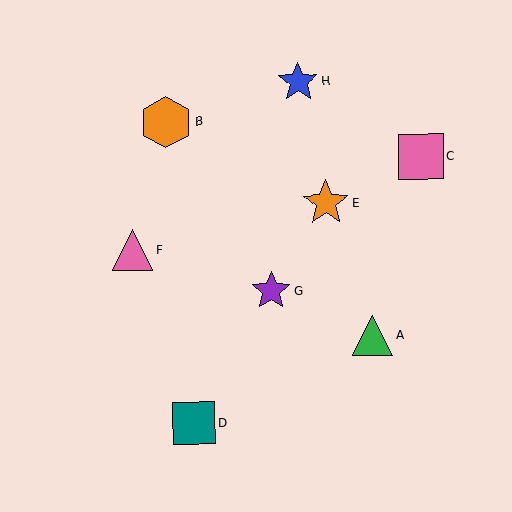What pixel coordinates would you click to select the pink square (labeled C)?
Click at (421, 156) to select the pink square C.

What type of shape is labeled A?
Shape A is a green triangle.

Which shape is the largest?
The orange hexagon (labeled B) is the largest.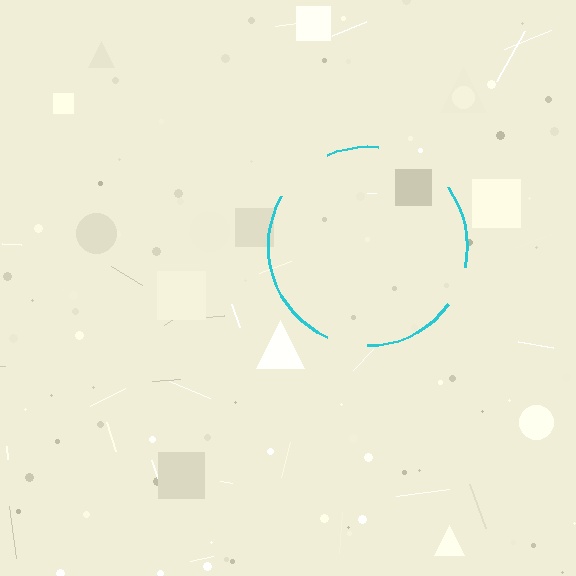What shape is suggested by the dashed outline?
The dashed outline suggests a circle.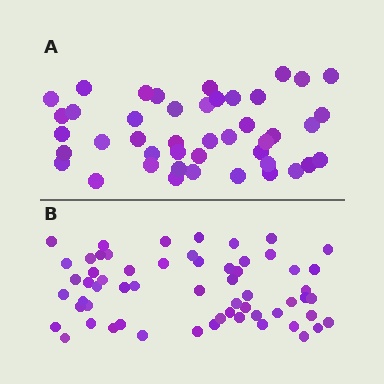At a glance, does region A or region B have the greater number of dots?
Region B (the bottom region) has more dots.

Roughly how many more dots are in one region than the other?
Region B has approximately 15 more dots than region A.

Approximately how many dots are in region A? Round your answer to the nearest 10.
About 40 dots. (The exact count is 44, which rounds to 40.)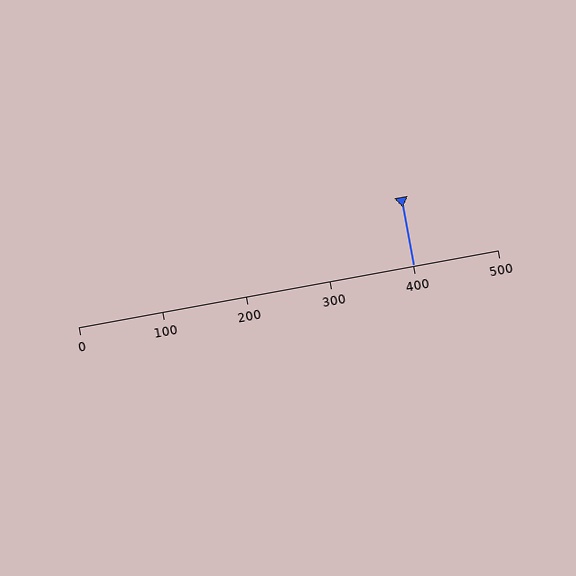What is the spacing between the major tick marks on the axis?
The major ticks are spaced 100 apart.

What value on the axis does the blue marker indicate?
The marker indicates approximately 400.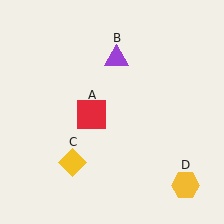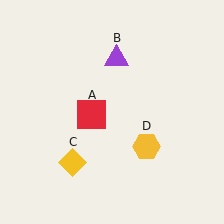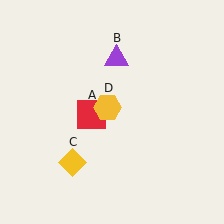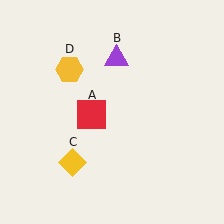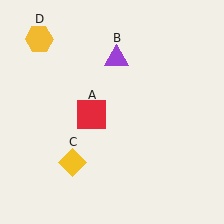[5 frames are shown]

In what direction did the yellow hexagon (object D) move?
The yellow hexagon (object D) moved up and to the left.